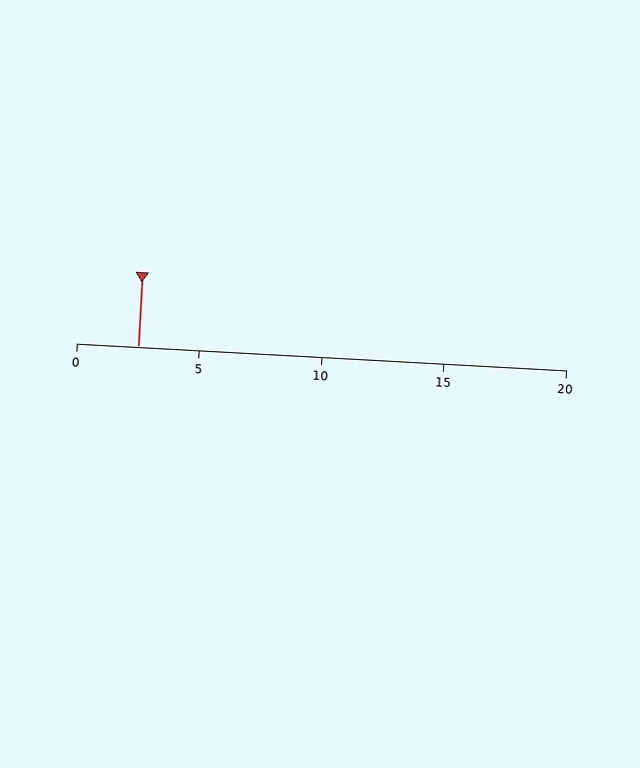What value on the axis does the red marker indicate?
The marker indicates approximately 2.5.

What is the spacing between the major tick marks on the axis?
The major ticks are spaced 5 apart.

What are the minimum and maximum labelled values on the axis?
The axis runs from 0 to 20.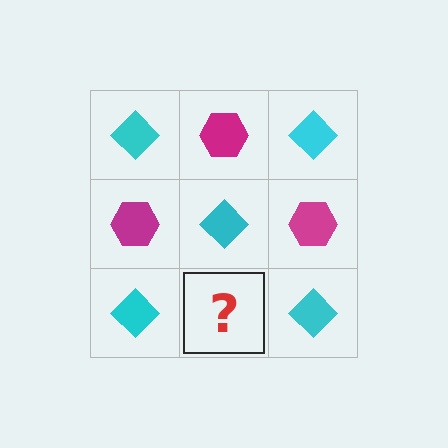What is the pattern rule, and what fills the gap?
The rule is that it alternates cyan diamond and magenta hexagon in a checkerboard pattern. The gap should be filled with a magenta hexagon.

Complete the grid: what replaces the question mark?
The question mark should be replaced with a magenta hexagon.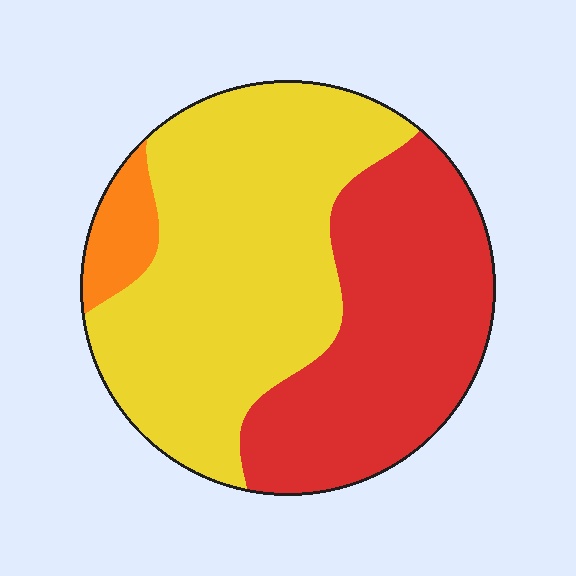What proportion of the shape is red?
Red takes up about two fifths (2/5) of the shape.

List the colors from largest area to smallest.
From largest to smallest: yellow, red, orange.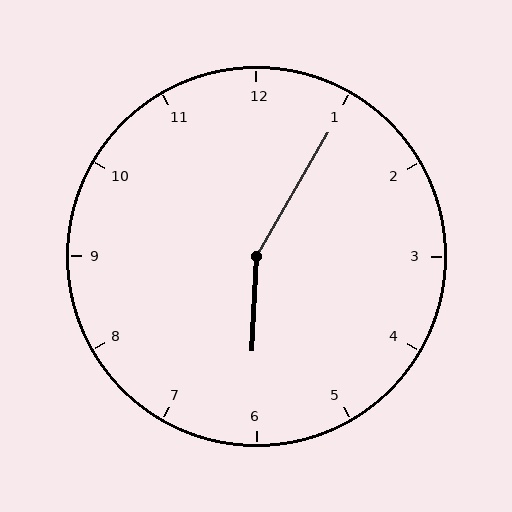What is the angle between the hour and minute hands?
Approximately 152 degrees.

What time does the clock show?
6:05.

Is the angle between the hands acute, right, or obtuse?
It is obtuse.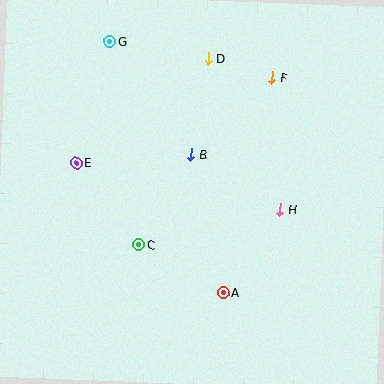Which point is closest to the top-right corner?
Point F is closest to the top-right corner.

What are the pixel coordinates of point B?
Point B is at (191, 155).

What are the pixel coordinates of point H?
Point H is at (280, 210).